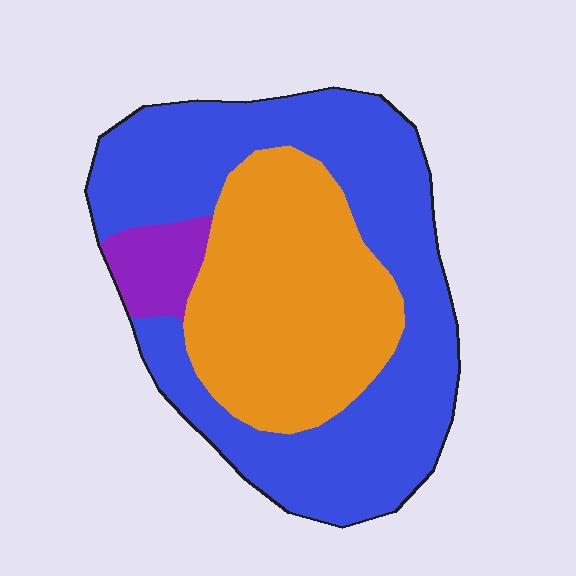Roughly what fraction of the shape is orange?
Orange takes up about three eighths (3/8) of the shape.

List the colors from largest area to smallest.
From largest to smallest: blue, orange, purple.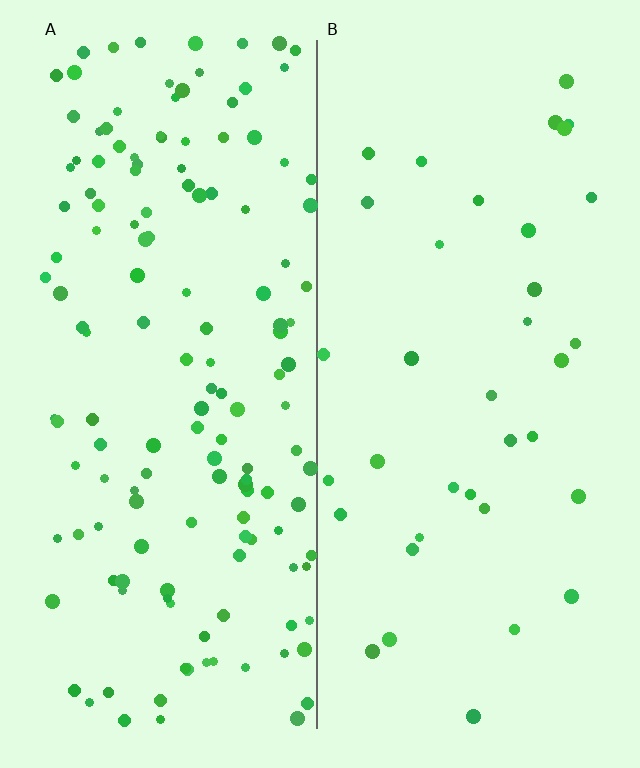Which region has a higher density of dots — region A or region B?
A (the left).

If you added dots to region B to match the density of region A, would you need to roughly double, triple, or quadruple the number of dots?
Approximately quadruple.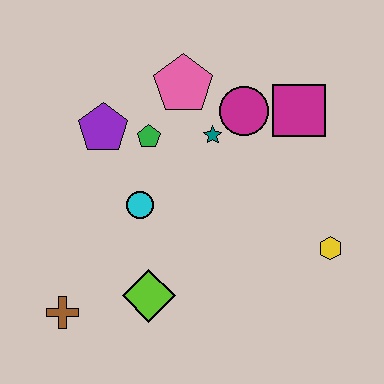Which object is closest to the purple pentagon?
The green pentagon is closest to the purple pentagon.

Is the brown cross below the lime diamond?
Yes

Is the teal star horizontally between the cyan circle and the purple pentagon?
No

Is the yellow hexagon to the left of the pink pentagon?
No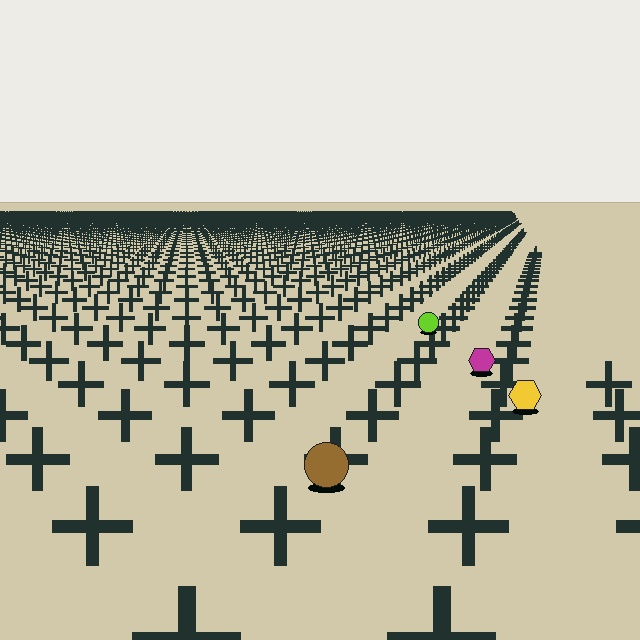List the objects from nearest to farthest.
From nearest to farthest: the brown circle, the yellow hexagon, the magenta hexagon, the lime circle.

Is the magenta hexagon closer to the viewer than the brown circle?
No. The brown circle is closer — you can tell from the texture gradient: the ground texture is coarser near it.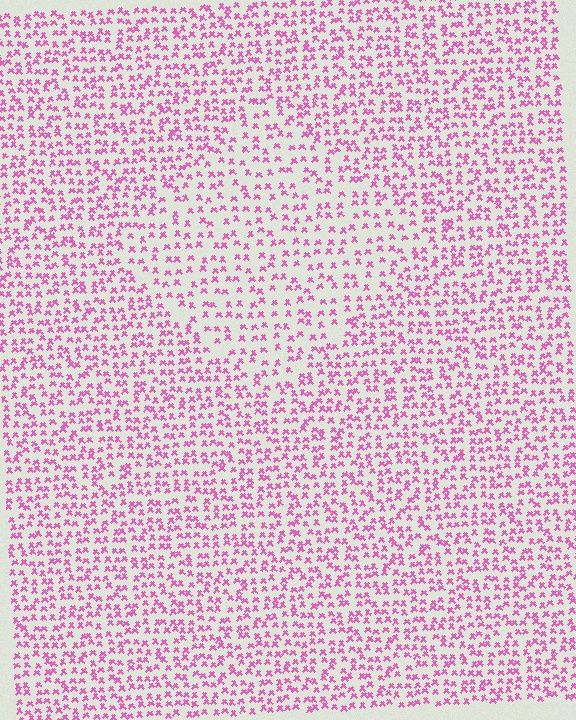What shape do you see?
I see a diamond.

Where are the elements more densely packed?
The elements are more densely packed outside the diamond boundary.